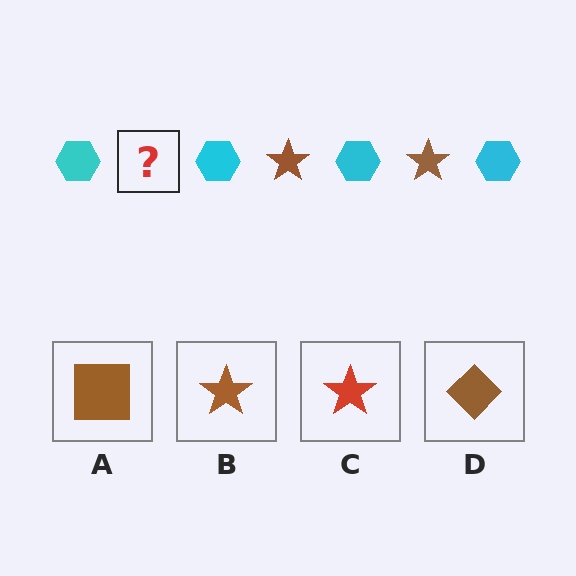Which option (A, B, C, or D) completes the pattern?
B.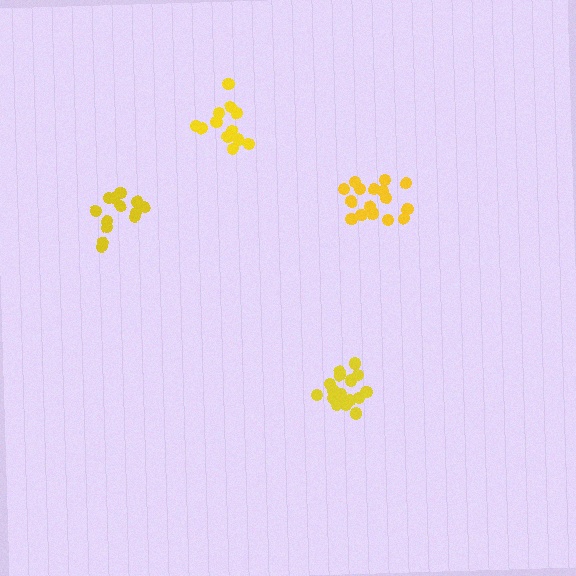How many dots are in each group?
Group 1: 16 dots, Group 2: 17 dots, Group 3: 13 dots, Group 4: 12 dots (58 total).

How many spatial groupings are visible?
There are 4 spatial groupings.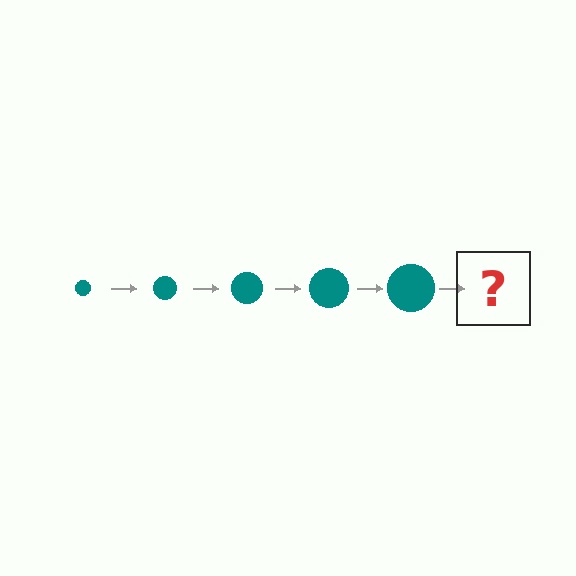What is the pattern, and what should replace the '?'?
The pattern is that the circle gets progressively larger each step. The '?' should be a teal circle, larger than the previous one.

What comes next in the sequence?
The next element should be a teal circle, larger than the previous one.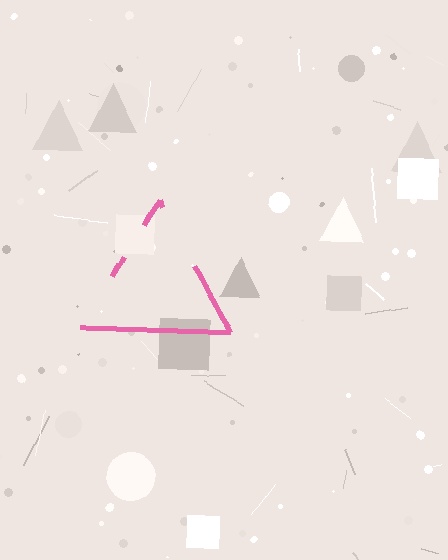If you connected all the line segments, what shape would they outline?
They would outline a triangle.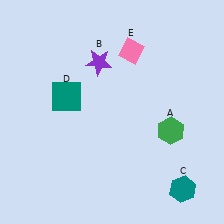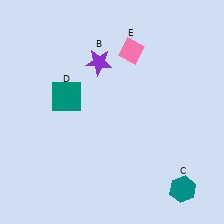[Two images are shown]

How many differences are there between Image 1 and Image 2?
There is 1 difference between the two images.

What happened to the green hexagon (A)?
The green hexagon (A) was removed in Image 2. It was in the bottom-right area of Image 1.